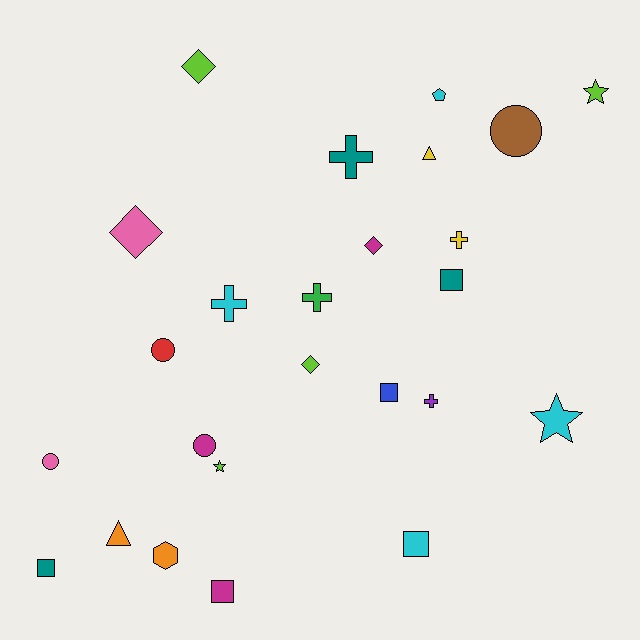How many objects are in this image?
There are 25 objects.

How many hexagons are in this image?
There is 1 hexagon.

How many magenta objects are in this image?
There are 3 magenta objects.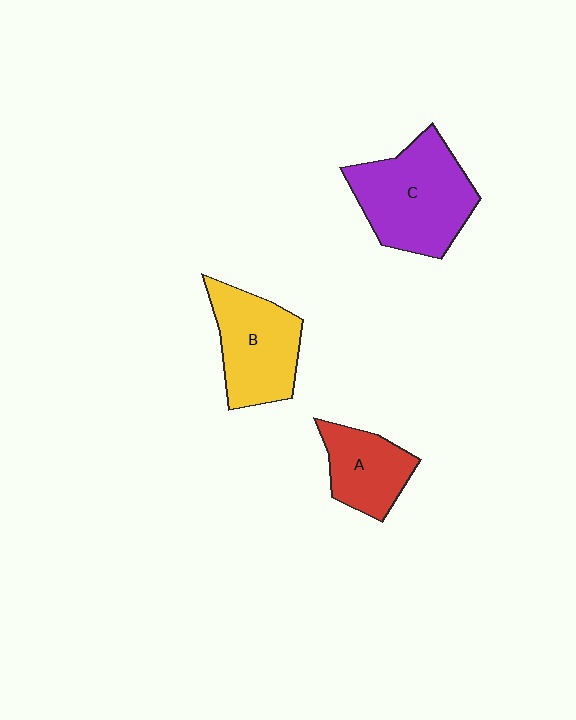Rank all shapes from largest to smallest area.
From largest to smallest: C (purple), B (yellow), A (red).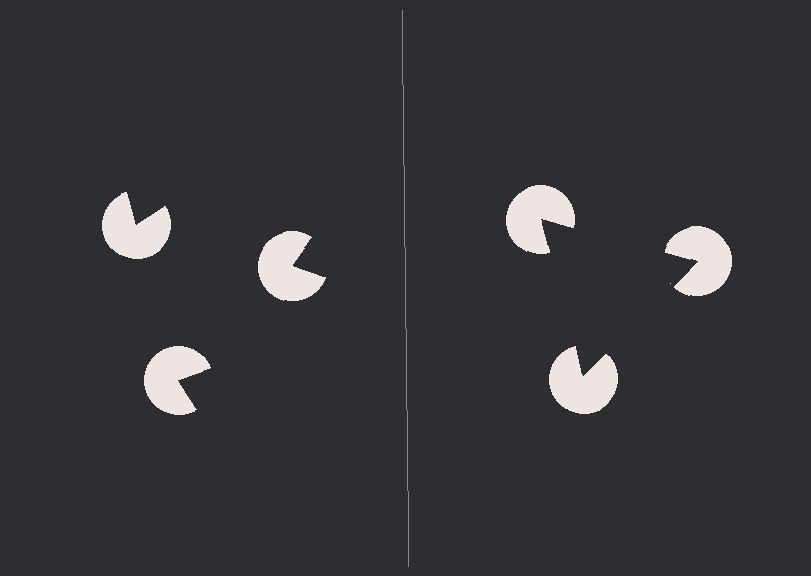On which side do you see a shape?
An illusory triangle appears on the right side. On the left side the wedge cuts are rotated, so no coherent shape forms.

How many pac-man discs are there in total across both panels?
6 — 3 on each side.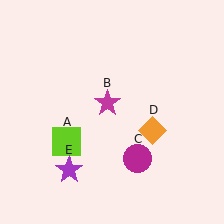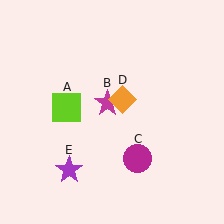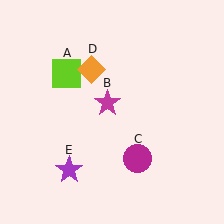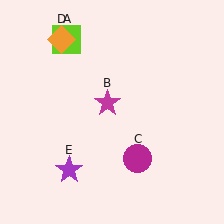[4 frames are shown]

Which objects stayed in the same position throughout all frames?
Magenta star (object B) and magenta circle (object C) and purple star (object E) remained stationary.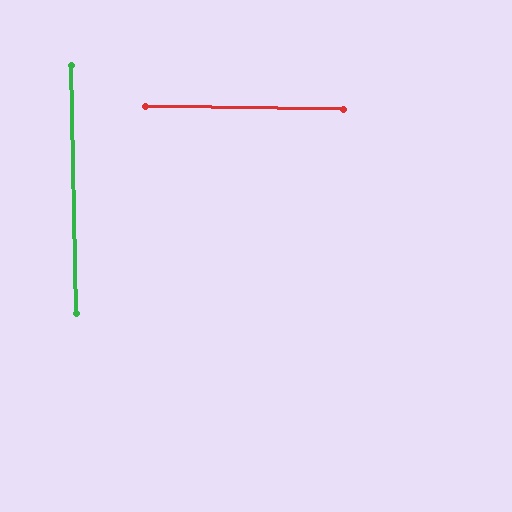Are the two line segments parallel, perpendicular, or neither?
Perpendicular — they meet at approximately 88°.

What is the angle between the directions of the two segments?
Approximately 88 degrees.